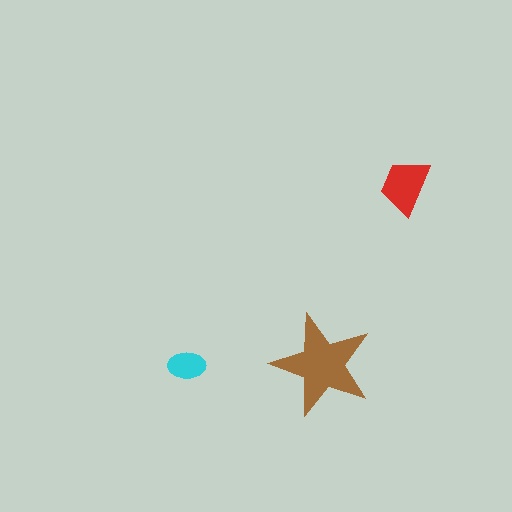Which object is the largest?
The brown star.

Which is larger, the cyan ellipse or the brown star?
The brown star.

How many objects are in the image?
There are 3 objects in the image.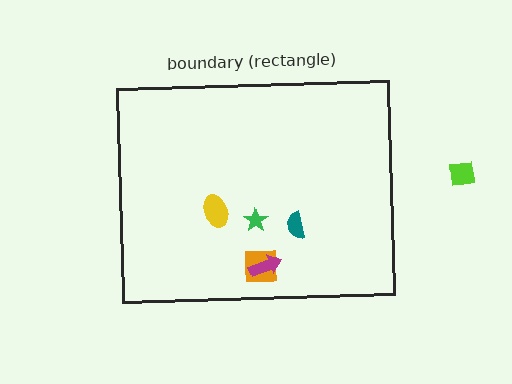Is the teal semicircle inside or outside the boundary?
Inside.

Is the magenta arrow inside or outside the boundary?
Inside.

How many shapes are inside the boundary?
5 inside, 1 outside.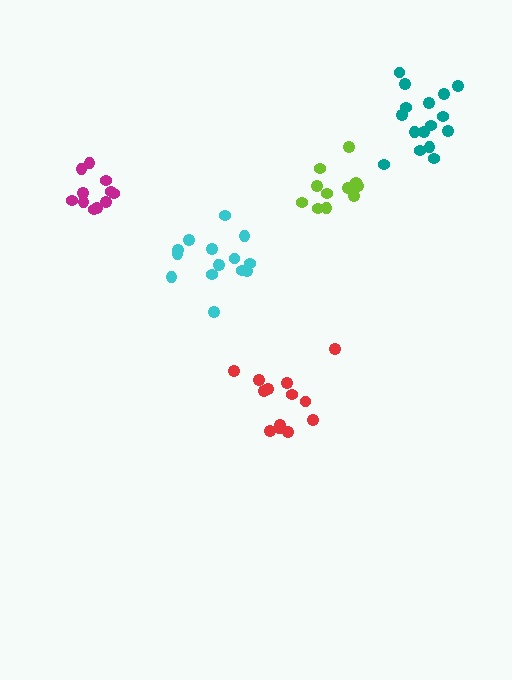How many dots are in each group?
Group 1: 15 dots, Group 2: 13 dots, Group 3: 16 dots, Group 4: 11 dots, Group 5: 11 dots (66 total).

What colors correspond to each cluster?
The clusters are colored: cyan, red, teal, lime, magenta.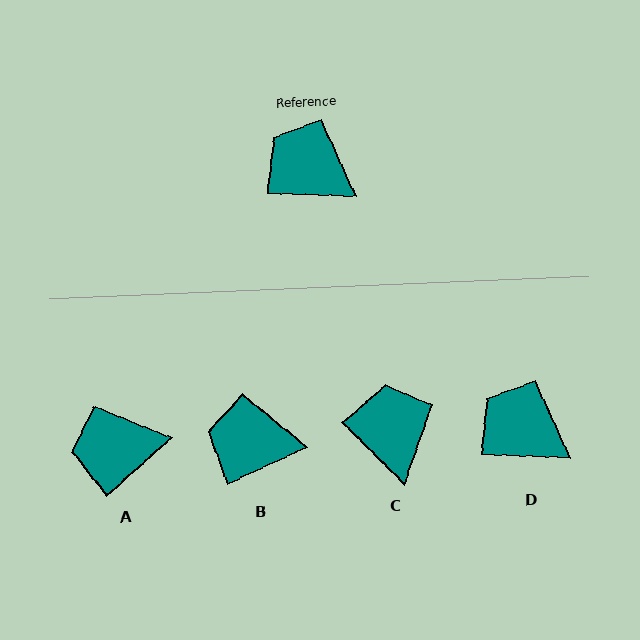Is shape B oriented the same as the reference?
No, it is off by about 27 degrees.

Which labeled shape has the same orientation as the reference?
D.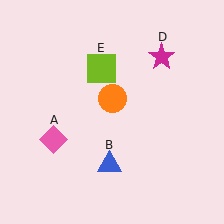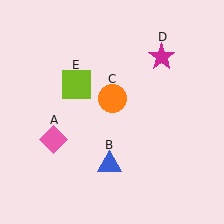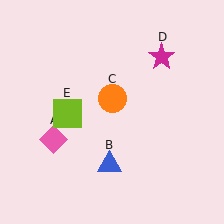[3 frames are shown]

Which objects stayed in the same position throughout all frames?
Pink diamond (object A) and blue triangle (object B) and orange circle (object C) and magenta star (object D) remained stationary.